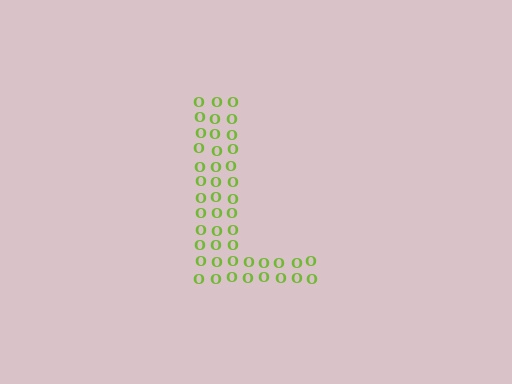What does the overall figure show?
The overall figure shows the letter L.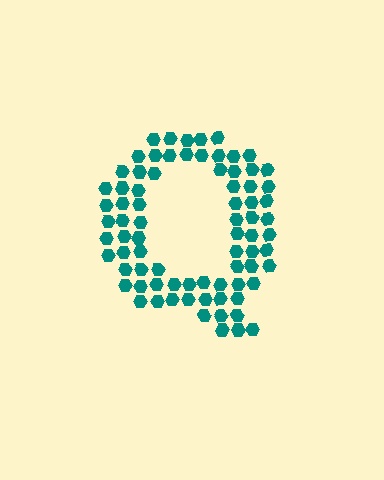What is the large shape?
The large shape is the letter Q.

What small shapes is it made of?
It is made of small hexagons.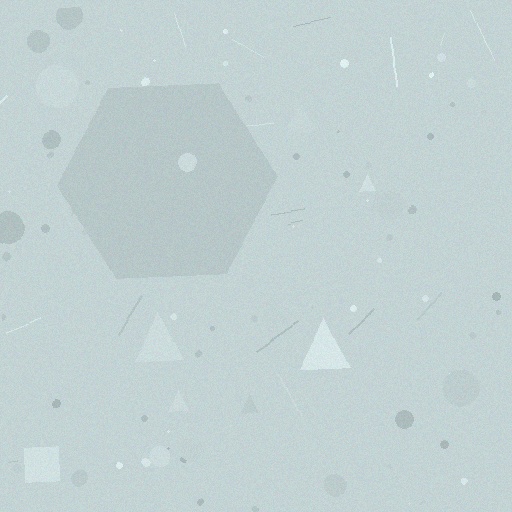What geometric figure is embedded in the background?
A hexagon is embedded in the background.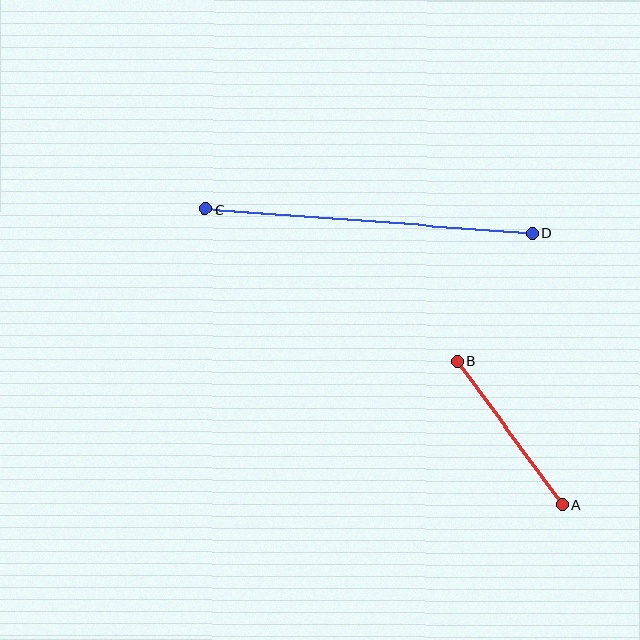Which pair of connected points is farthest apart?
Points C and D are farthest apart.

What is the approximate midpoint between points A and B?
The midpoint is at approximately (510, 433) pixels.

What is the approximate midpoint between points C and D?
The midpoint is at approximately (369, 221) pixels.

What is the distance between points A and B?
The distance is approximately 178 pixels.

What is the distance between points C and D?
The distance is approximately 328 pixels.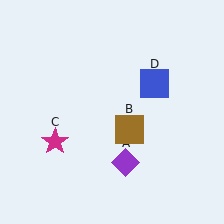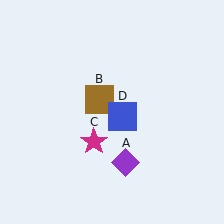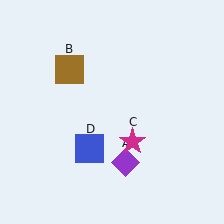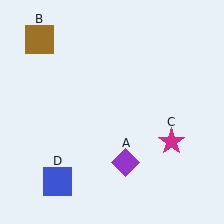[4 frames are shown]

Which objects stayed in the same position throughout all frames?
Purple diamond (object A) remained stationary.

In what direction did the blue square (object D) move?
The blue square (object D) moved down and to the left.